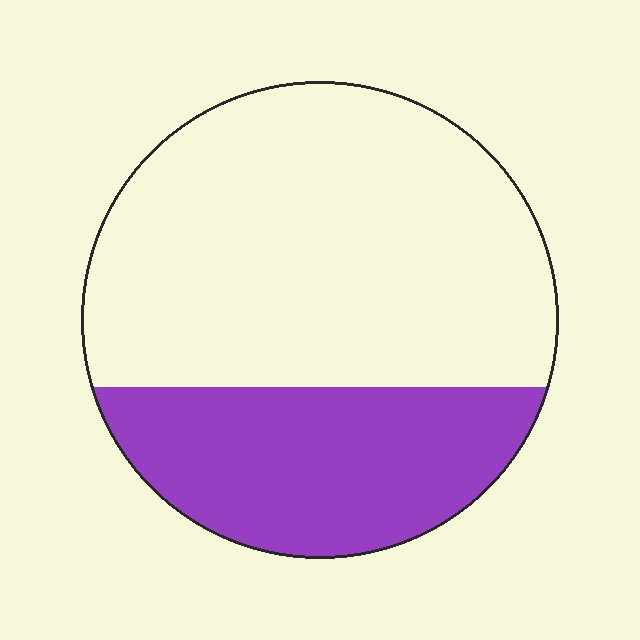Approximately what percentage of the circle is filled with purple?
Approximately 30%.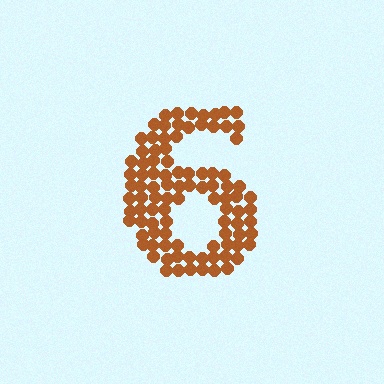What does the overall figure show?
The overall figure shows the digit 6.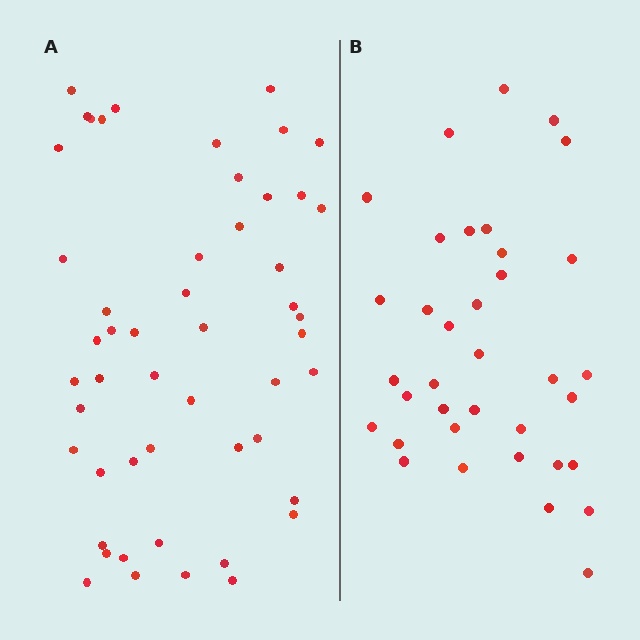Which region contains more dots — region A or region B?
Region A (the left region) has more dots.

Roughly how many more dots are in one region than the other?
Region A has approximately 15 more dots than region B.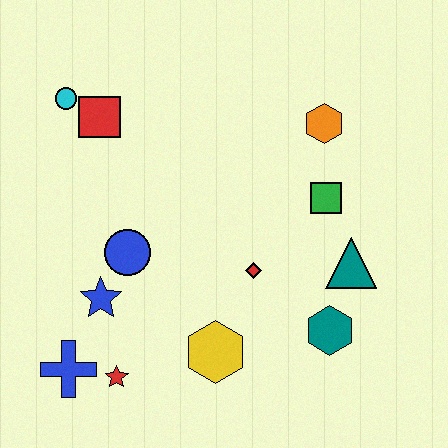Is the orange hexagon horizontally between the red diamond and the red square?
No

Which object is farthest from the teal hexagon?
The cyan circle is farthest from the teal hexagon.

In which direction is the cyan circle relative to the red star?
The cyan circle is above the red star.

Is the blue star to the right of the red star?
No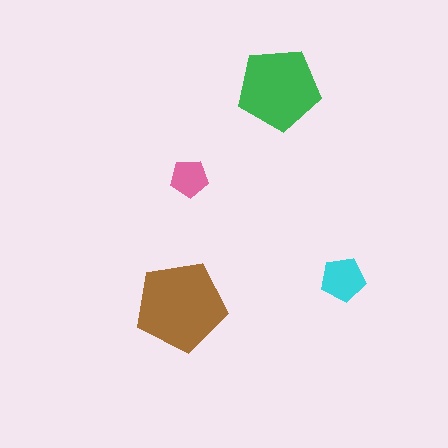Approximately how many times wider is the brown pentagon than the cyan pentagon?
About 2 times wider.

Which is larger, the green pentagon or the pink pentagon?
The green one.